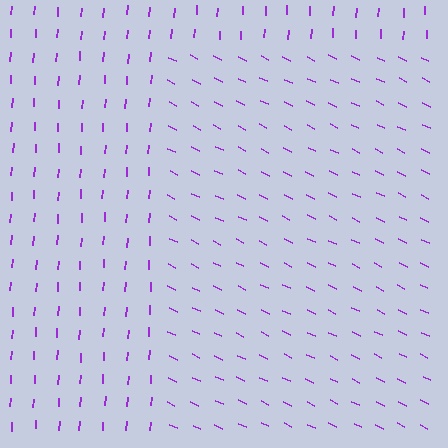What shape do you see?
I see a rectangle.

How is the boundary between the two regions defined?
The boundary is defined purely by a change in line orientation (approximately 68 degrees difference). All lines are the same color and thickness.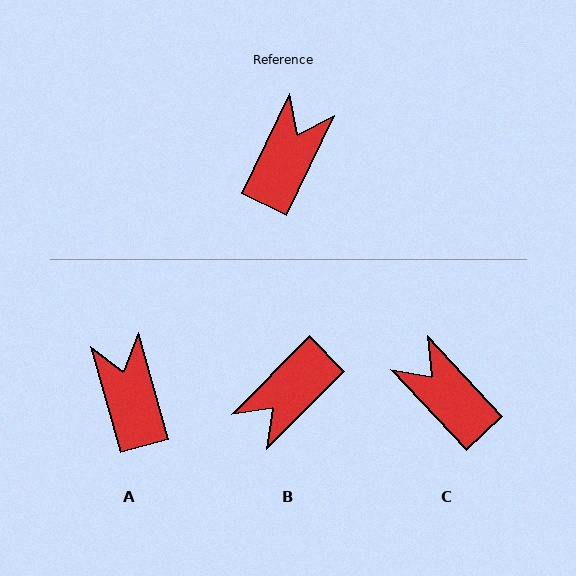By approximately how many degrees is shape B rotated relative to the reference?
Approximately 161 degrees counter-clockwise.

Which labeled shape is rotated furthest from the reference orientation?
B, about 161 degrees away.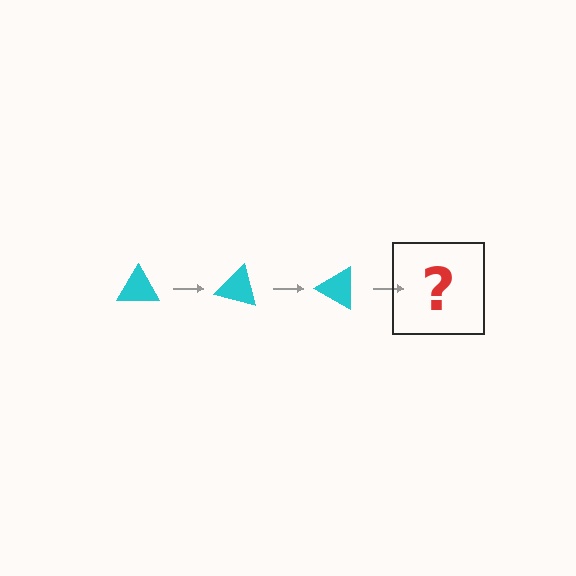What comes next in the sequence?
The next element should be a cyan triangle rotated 45 degrees.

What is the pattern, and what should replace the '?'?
The pattern is that the triangle rotates 15 degrees each step. The '?' should be a cyan triangle rotated 45 degrees.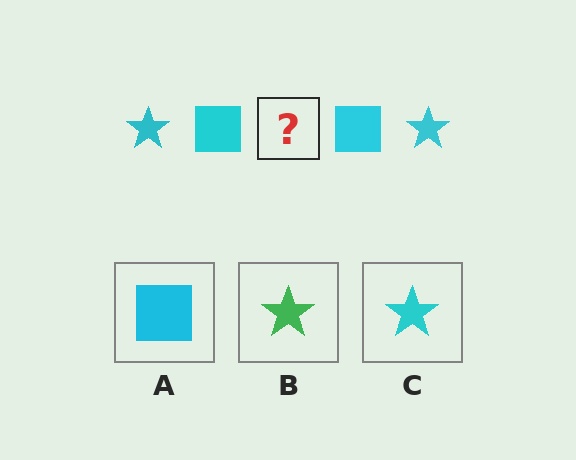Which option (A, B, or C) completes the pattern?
C.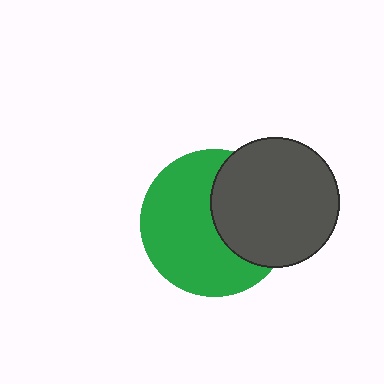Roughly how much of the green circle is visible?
About half of it is visible (roughly 62%).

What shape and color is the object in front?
The object in front is a dark gray circle.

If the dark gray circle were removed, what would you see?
You would see the complete green circle.